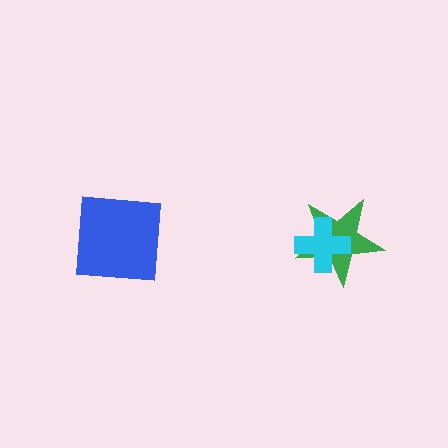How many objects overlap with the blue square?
0 objects overlap with the blue square.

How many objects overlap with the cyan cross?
1 object overlaps with the cyan cross.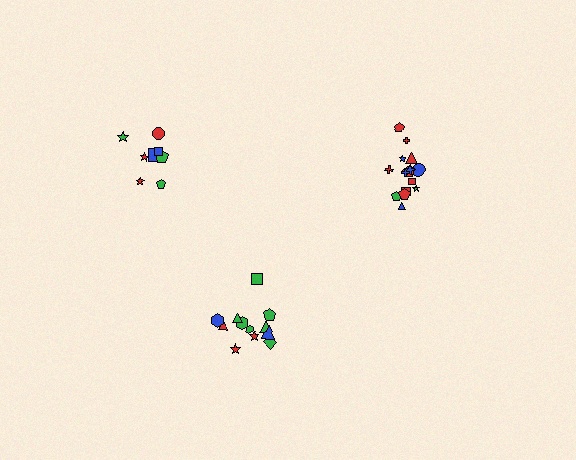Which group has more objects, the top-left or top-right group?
The top-right group.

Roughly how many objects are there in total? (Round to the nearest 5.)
Roughly 35 objects in total.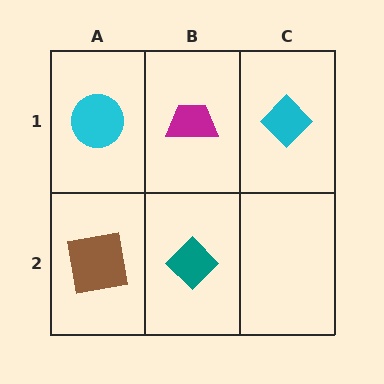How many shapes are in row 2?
2 shapes.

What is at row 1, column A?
A cyan circle.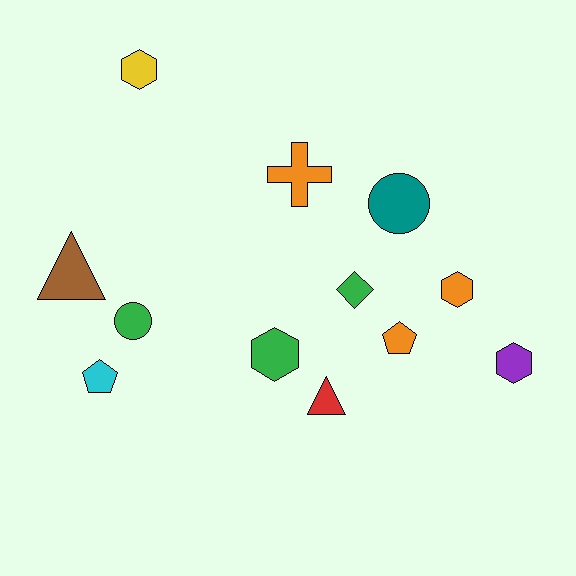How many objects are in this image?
There are 12 objects.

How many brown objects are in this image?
There is 1 brown object.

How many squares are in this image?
There are no squares.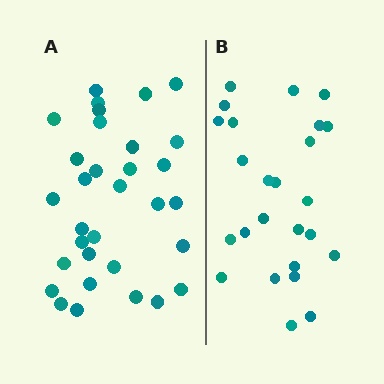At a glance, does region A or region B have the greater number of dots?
Region A (the left region) has more dots.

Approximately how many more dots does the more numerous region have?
Region A has roughly 8 or so more dots than region B.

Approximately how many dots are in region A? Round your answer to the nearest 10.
About 30 dots. (The exact count is 32, which rounds to 30.)